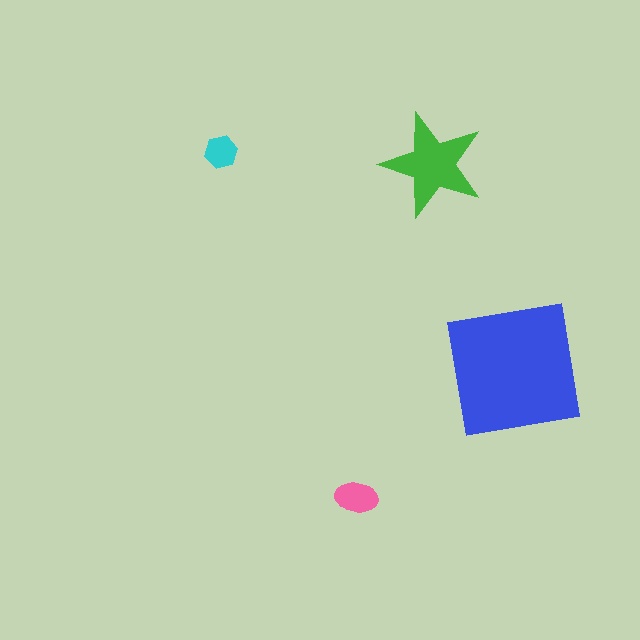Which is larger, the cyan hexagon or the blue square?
The blue square.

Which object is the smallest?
The cyan hexagon.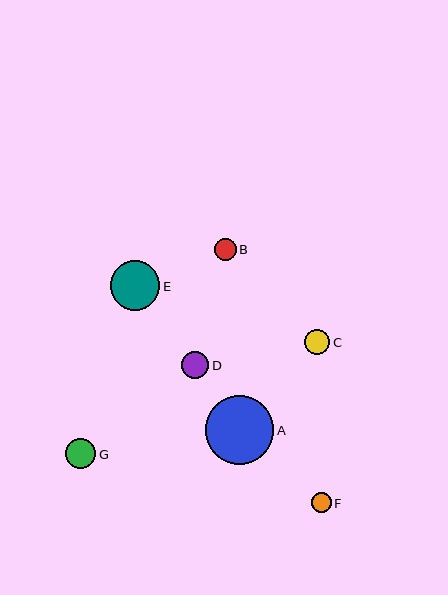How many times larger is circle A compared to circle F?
Circle A is approximately 3.4 times the size of circle F.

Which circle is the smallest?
Circle F is the smallest with a size of approximately 20 pixels.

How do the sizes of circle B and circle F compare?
Circle B and circle F are approximately the same size.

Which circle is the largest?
Circle A is the largest with a size of approximately 68 pixels.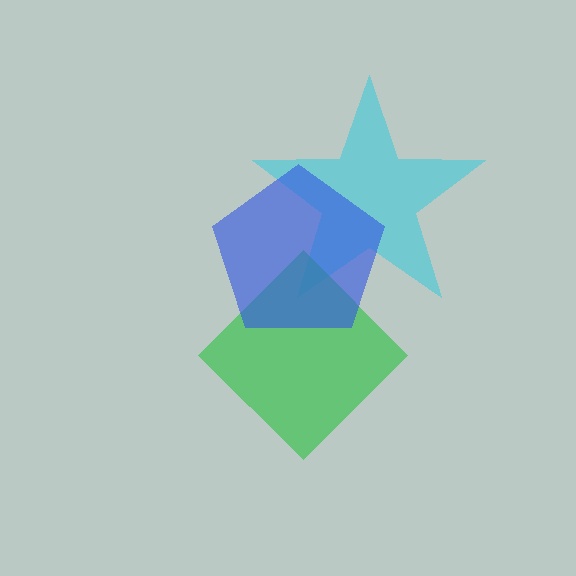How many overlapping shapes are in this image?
There are 3 overlapping shapes in the image.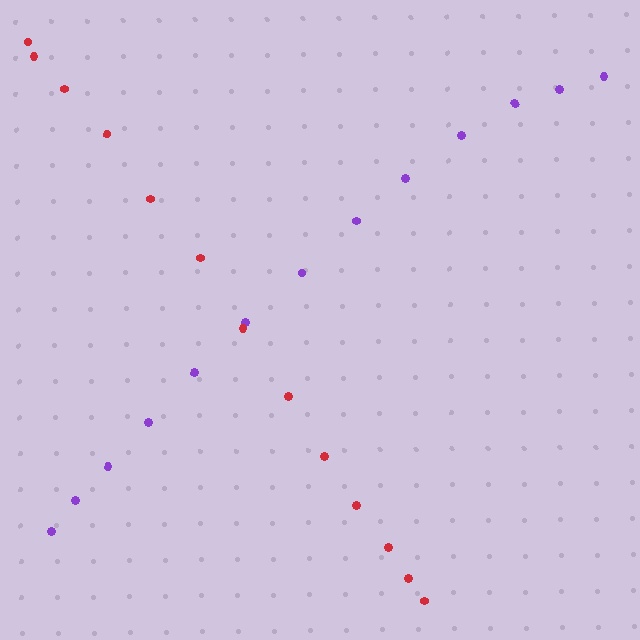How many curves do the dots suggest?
There are 2 distinct paths.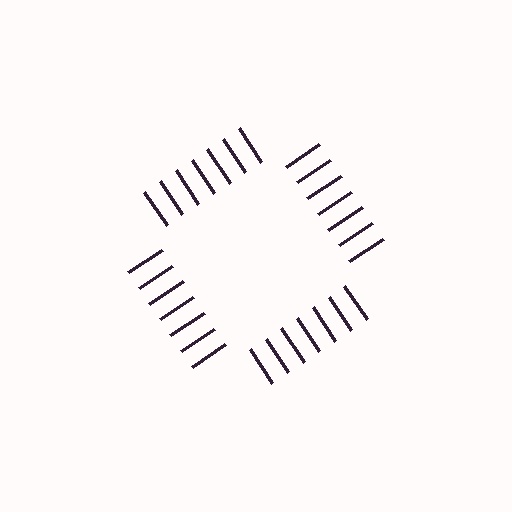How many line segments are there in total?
28 — 7 along each of the 4 edges.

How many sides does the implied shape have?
4 sides — the line-ends trace a square.